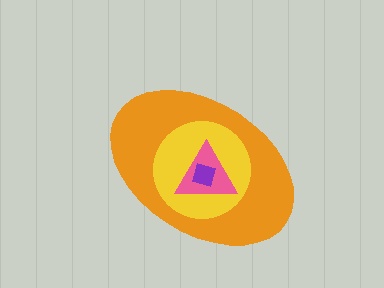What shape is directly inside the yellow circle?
The pink triangle.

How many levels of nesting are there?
4.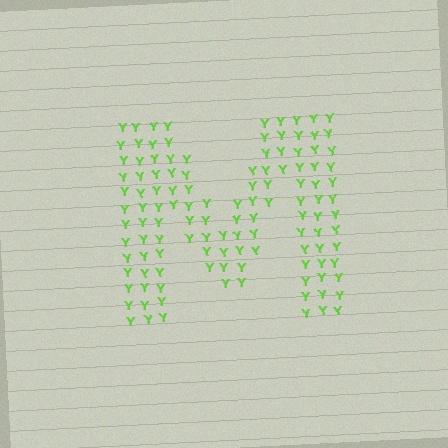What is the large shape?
The large shape is the letter M.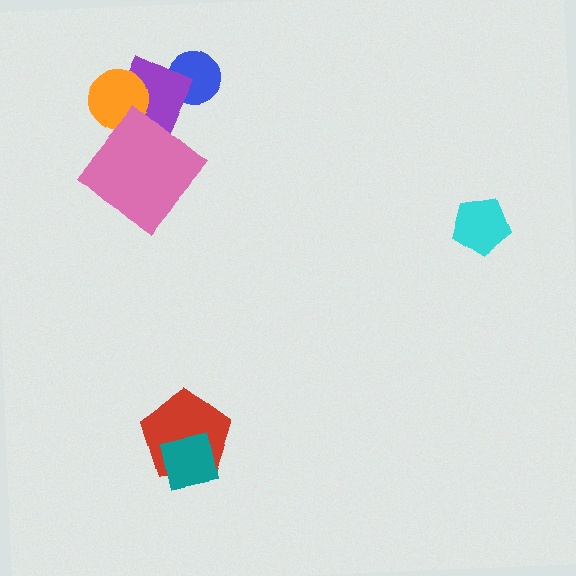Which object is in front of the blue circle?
The purple square is in front of the blue circle.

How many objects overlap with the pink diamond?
0 objects overlap with the pink diamond.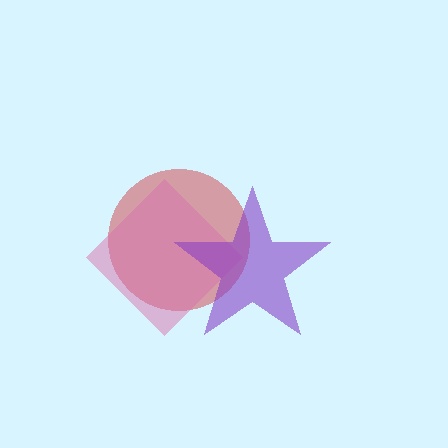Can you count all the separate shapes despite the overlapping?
Yes, there are 3 separate shapes.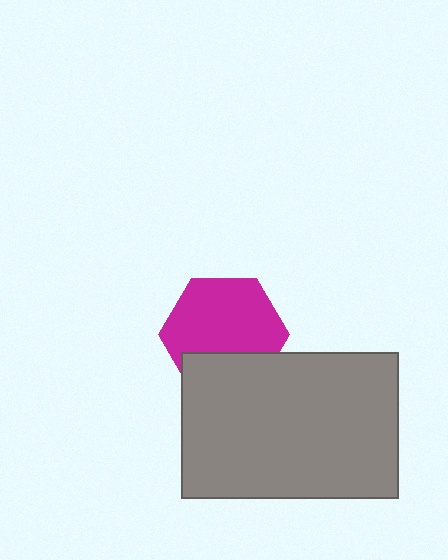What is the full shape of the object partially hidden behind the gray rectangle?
The partially hidden object is a magenta hexagon.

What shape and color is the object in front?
The object in front is a gray rectangle.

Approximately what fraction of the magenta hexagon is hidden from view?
Roughly 30% of the magenta hexagon is hidden behind the gray rectangle.